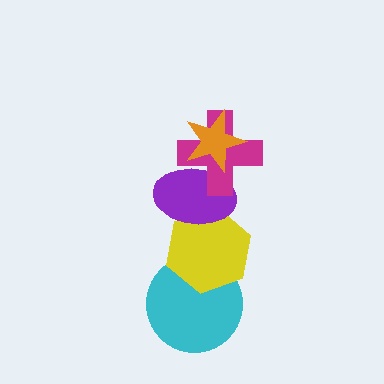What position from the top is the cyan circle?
The cyan circle is 5th from the top.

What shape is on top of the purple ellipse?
The magenta cross is on top of the purple ellipse.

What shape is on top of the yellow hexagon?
The purple ellipse is on top of the yellow hexagon.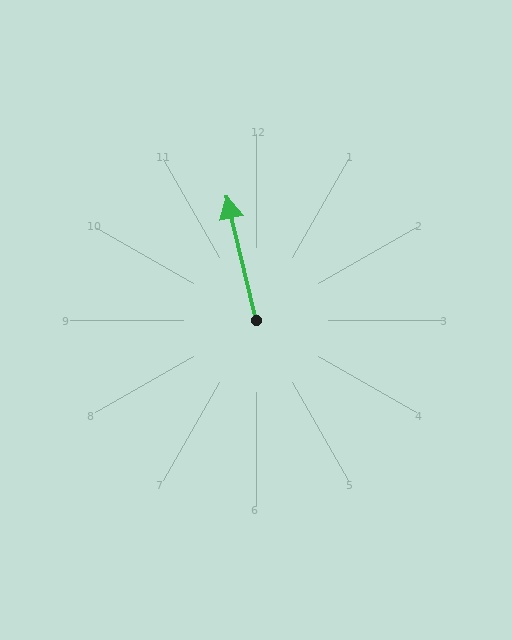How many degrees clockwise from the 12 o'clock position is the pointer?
Approximately 347 degrees.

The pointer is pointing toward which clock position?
Roughly 12 o'clock.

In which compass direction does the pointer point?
North.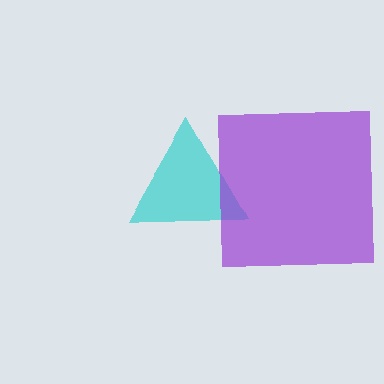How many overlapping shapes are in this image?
There are 2 overlapping shapes in the image.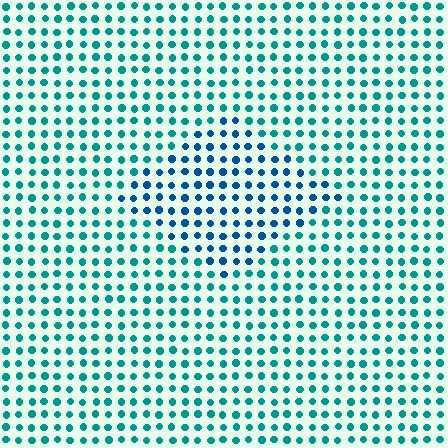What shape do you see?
I see a diamond.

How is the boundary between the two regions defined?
The boundary is defined purely by a slight shift in hue (about 33 degrees). Spacing, size, and orientation are identical on both sides.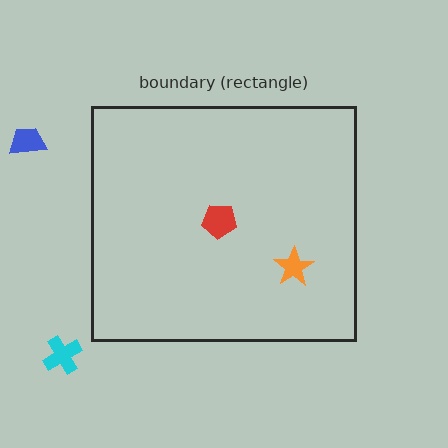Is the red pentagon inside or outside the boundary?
Inside.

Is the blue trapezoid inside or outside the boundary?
Outside.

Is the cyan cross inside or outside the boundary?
Outside.